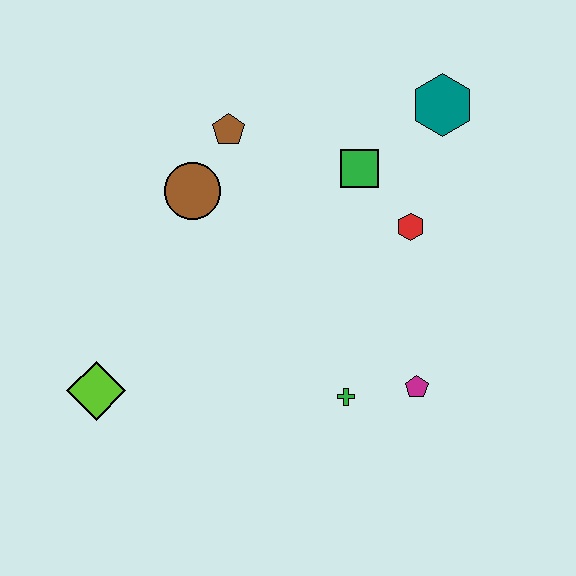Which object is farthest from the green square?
The lime diamond is farthest from the green square.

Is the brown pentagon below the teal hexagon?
Yes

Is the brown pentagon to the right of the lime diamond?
Yes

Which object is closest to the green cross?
The magenta pentagon is closest to the green cross.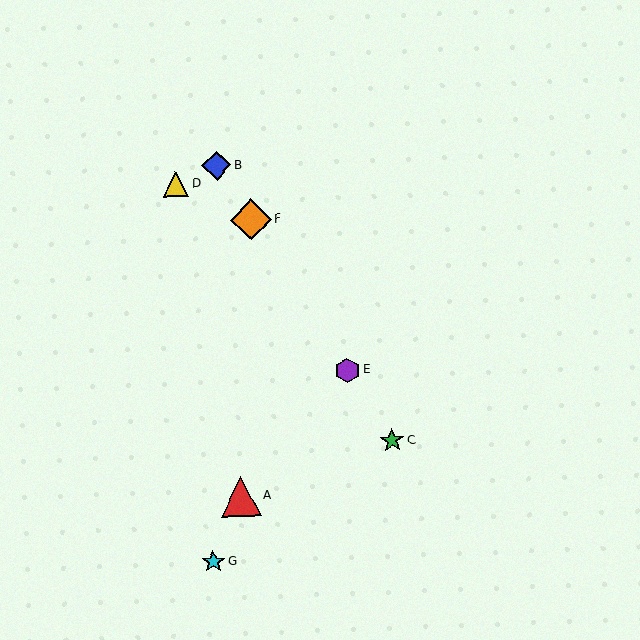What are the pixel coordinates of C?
Object C is at (392, 441).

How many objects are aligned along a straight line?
4 objects (B, C, E, F) are aligned along a straight line.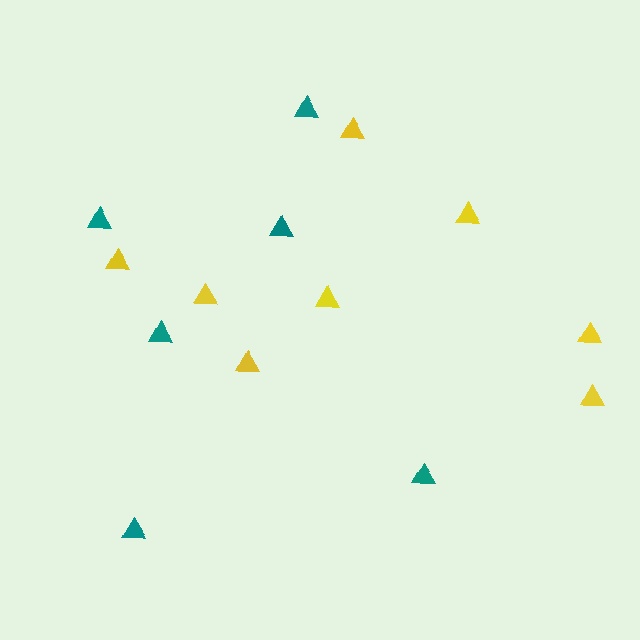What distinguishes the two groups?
There are 2 groups: one group of yellow triangles (8) and one group of teal triangles (6).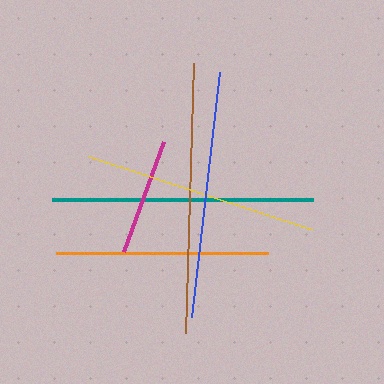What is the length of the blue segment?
The blue segment is approximately 247 pixels long.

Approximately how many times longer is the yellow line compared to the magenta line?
The yellow line is approximately 2.0 times the length of the magenta line.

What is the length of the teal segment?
The teal segment is approximately 262 pixels long.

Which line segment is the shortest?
The magenta line is the shortest at approximately 117 pixels.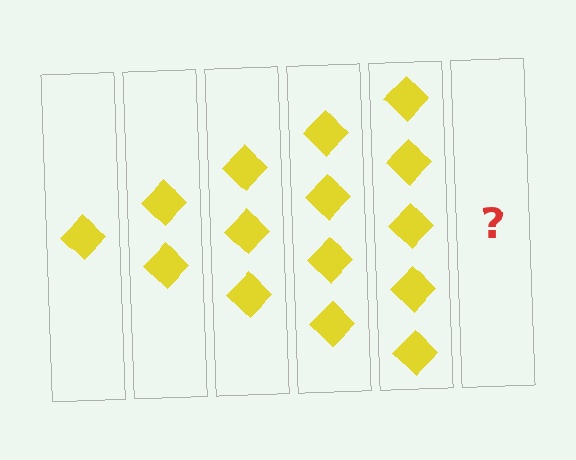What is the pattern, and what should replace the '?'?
The pattern is that each step adds one more diamond. The '?' should be 6 diamonds.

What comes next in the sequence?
The next element should be 6 diamonds.